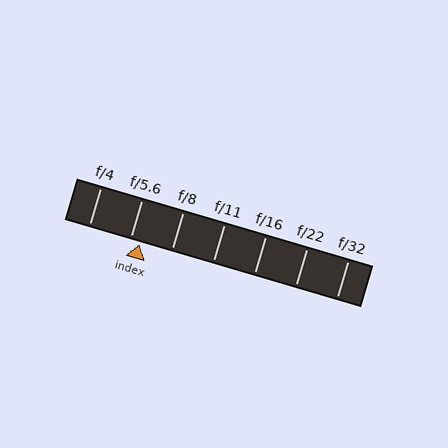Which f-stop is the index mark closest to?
The index mark is closest to f/5.6.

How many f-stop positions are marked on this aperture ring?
There are 7 f-stop positions marked.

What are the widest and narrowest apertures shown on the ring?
The widest aperture shown is f/4 and the narrowest is f/32.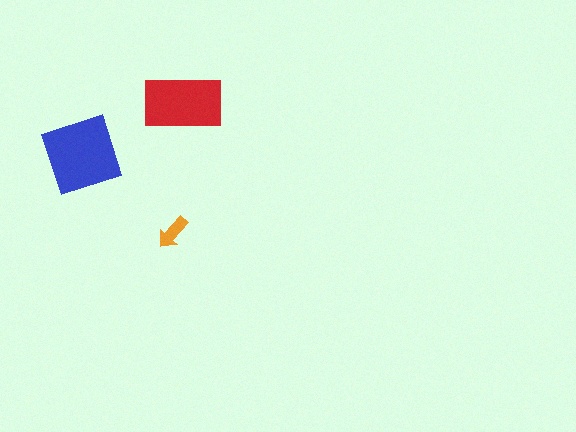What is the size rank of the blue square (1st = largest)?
1st.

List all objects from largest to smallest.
The blue square, the red rectangle, the orange arrow.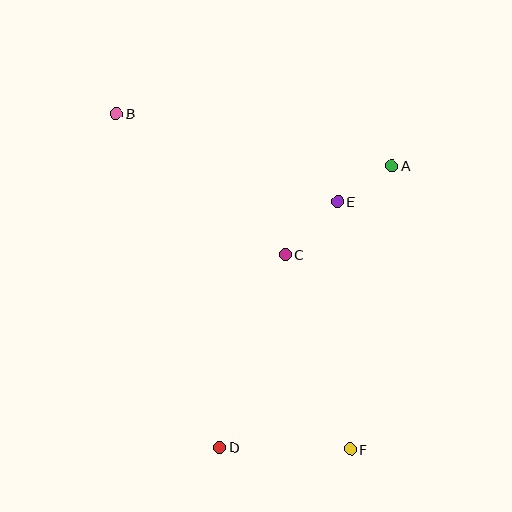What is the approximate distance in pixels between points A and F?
The distance between A and F is approximately 287 pixels.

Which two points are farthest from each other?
Points B and F are farthest from each other.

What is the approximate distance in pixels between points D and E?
The distance between D and E is approximately 272 pixels.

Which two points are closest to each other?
Points A and E are closest to each other.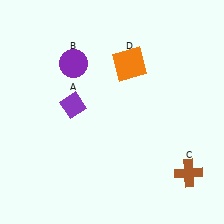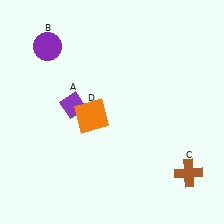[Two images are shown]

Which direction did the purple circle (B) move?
The purple circle (B) moved left.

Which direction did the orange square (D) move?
The orange square (D) moved down.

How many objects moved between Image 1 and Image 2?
2 objects moved between the two images.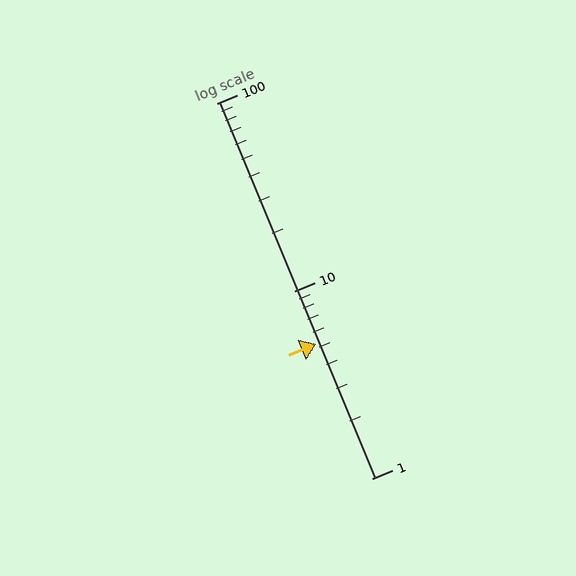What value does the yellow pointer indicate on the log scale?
The pointer indicates approximately 5.2.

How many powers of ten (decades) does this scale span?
The scale spans 2 decades, from 1 to 100.